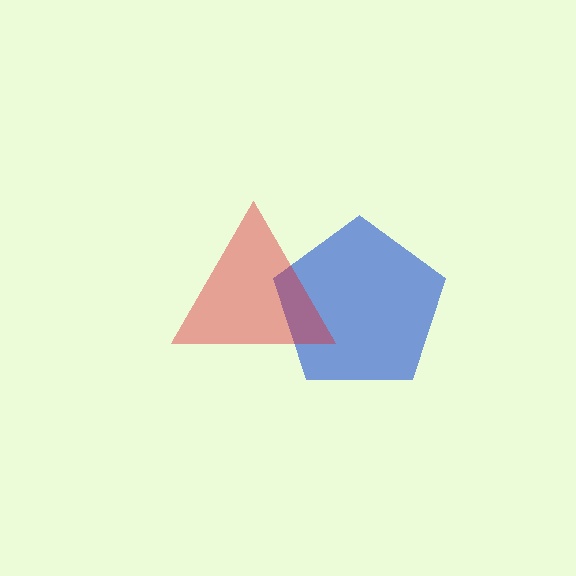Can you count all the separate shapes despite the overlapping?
Yes, there are 2 separate shapes.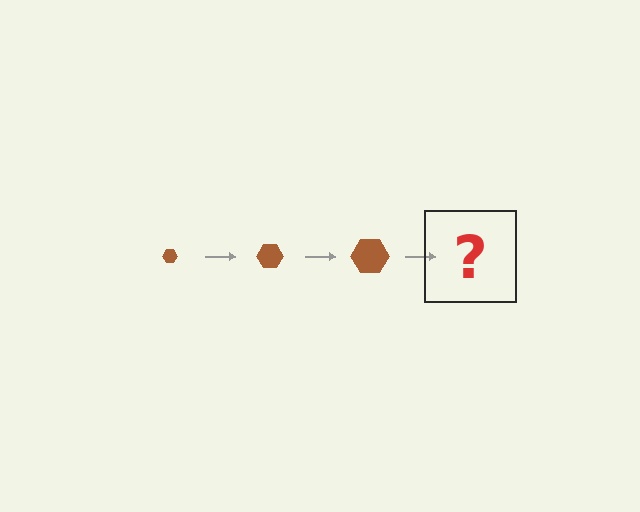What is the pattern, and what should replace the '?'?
The pattern is that the hexagon gets progressively larger each step. The '?' should be a brown hexagon, larger than the previous one.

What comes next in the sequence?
The next element should be a brown hexagon, larger than the previous one.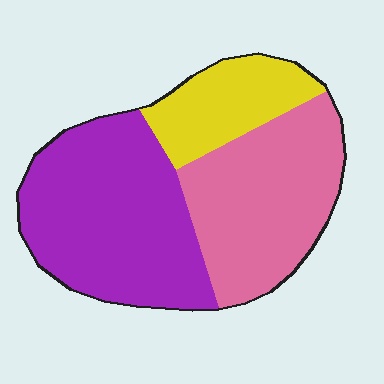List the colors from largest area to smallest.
From largest to smallest: purple, pink, yellow.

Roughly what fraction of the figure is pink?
Pink takes up between a third and a half of the figure.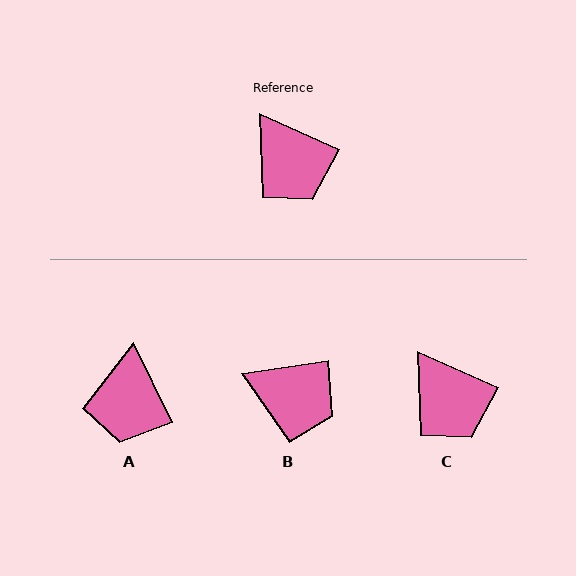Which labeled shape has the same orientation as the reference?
C.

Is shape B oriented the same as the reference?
No, it is off by about 33 degrees.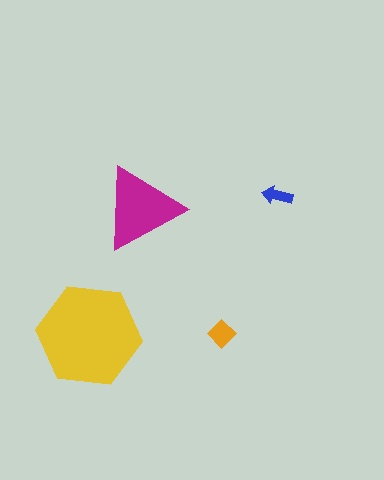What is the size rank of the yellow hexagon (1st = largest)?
1st.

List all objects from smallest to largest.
The blue arrow, the orange diamond, the magenta triangle, the yellow hexagon.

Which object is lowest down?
The yellow hexagon is bottommost.